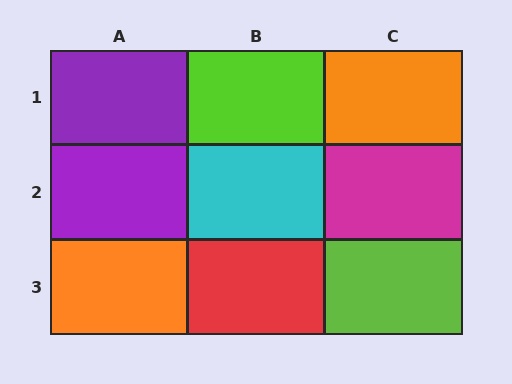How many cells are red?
1 cell is red.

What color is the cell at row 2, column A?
Purple.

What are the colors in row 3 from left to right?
Orange, red, lime.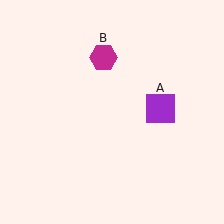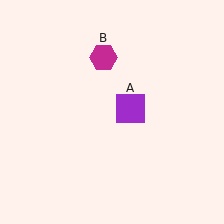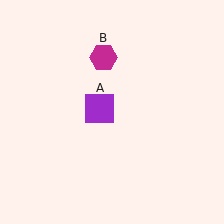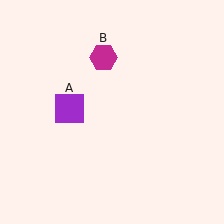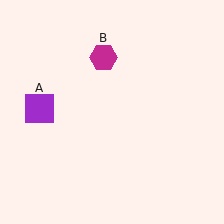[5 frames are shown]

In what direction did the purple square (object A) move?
The purple square (object A) moved left.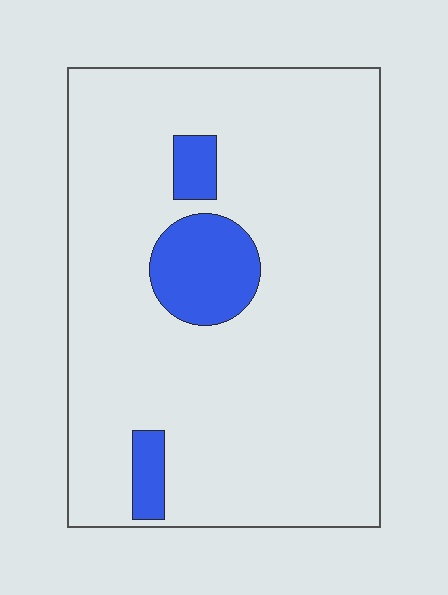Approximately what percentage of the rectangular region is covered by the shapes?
Approximately 10%.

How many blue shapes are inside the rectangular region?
3.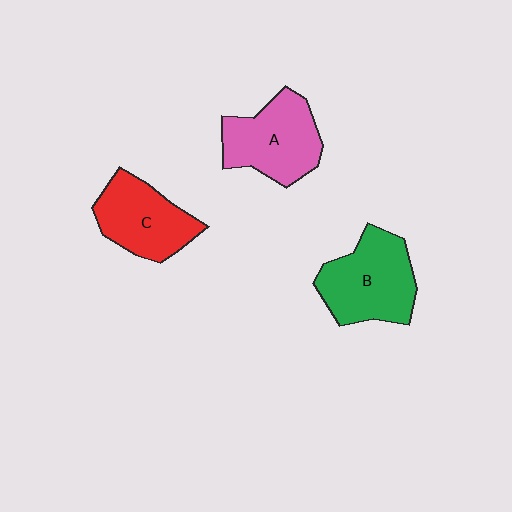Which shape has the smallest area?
Shape C (red).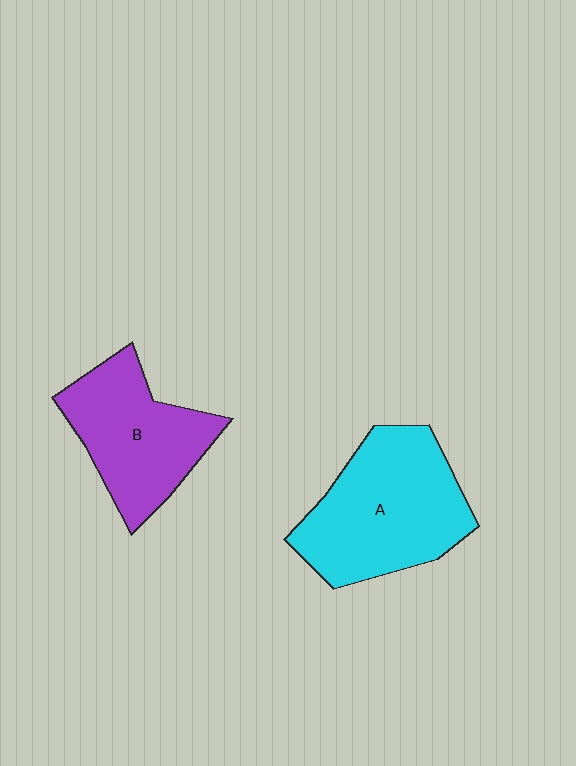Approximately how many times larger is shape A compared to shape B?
Approximately 1.3 times.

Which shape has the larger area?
Shape A (cyan).